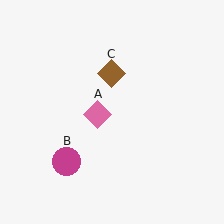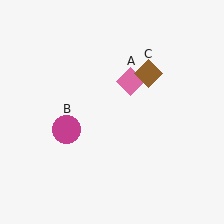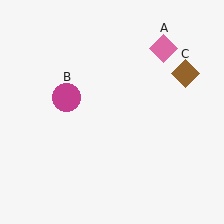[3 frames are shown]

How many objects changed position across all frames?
3 objects changed position: pink diamond (object A), magenta circle (object B), brown diamond (object C).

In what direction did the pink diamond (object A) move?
The pink diamond (object A) moved up and to the right.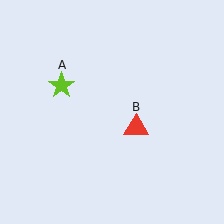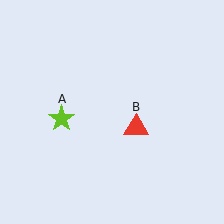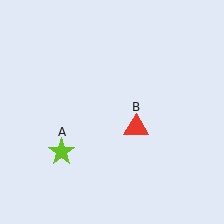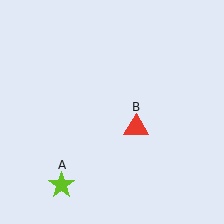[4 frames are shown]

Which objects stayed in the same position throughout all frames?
Red triangle (object B) remained stationary.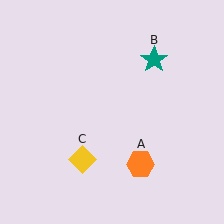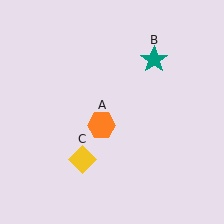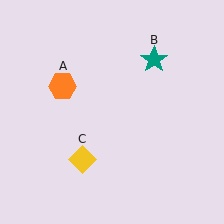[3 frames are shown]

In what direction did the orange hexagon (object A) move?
The orange hexagon (object A) moved up and to the left.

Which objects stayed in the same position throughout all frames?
Teal star (object B) and yellow diamond (object C) remained stationary.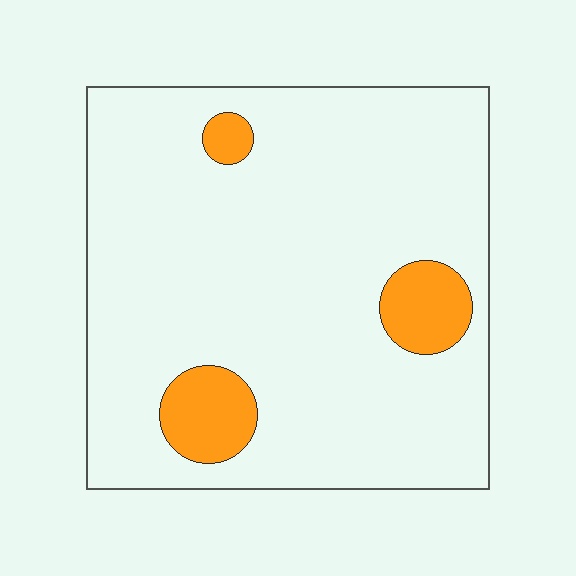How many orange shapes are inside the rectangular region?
3.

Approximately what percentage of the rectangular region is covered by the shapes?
Approximately 10%.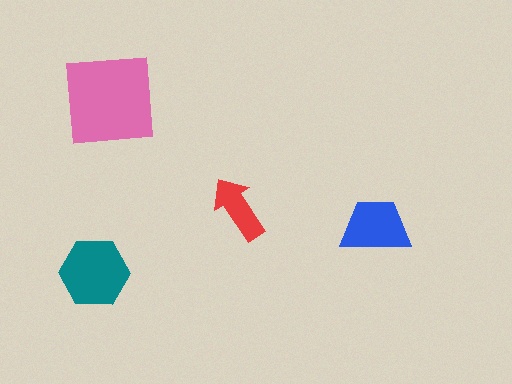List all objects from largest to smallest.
The pink square, the teal hexagon, the blue trapezoid, the red arrow.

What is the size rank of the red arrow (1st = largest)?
4th.